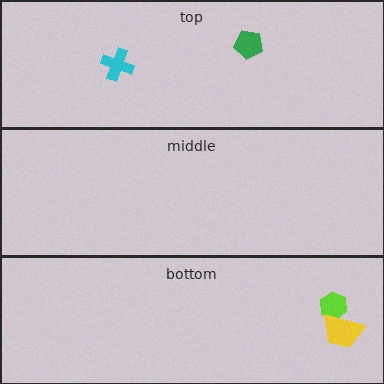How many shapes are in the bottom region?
2.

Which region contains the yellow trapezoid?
The bottom region.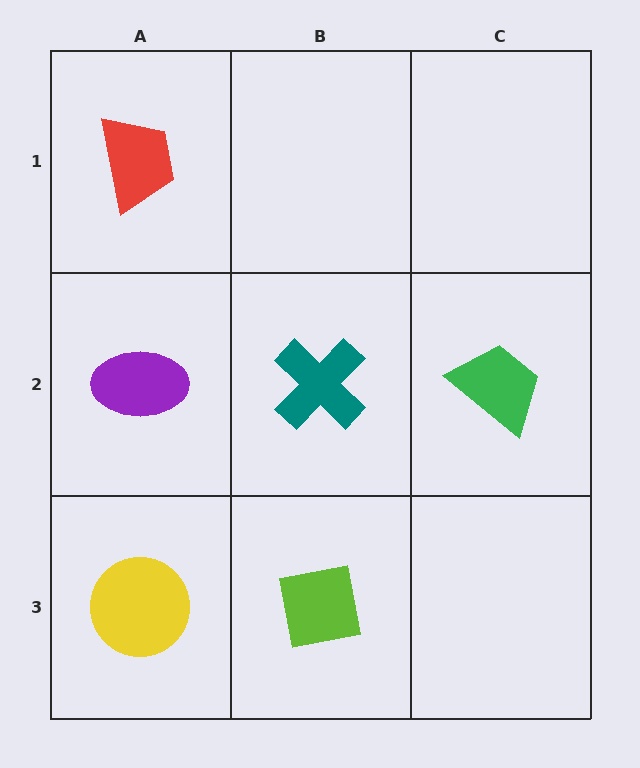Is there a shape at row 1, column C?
No, that cell is empty.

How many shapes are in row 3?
2 shapes.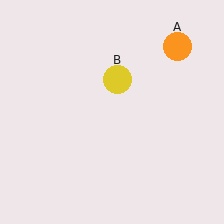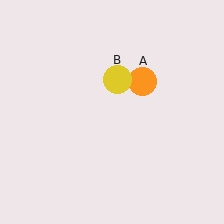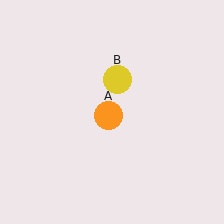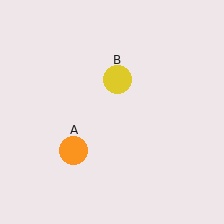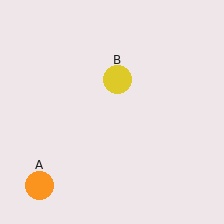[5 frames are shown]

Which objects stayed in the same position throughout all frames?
Yellow circle (object B) remained stationary.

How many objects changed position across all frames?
1 object changed position: orange circle (object A).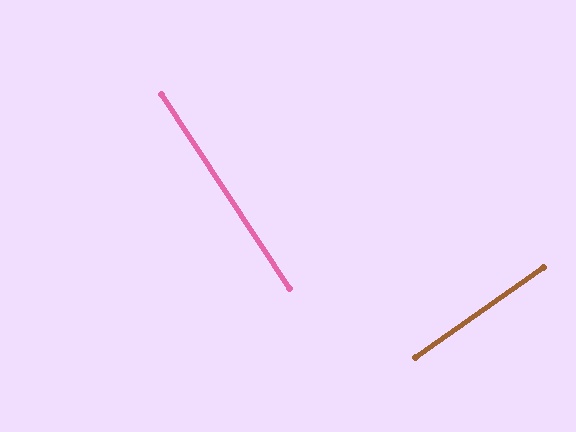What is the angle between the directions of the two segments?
Approximately 88 degrees.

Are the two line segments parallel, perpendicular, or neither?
Perpendicular — they meet at approximately 88°.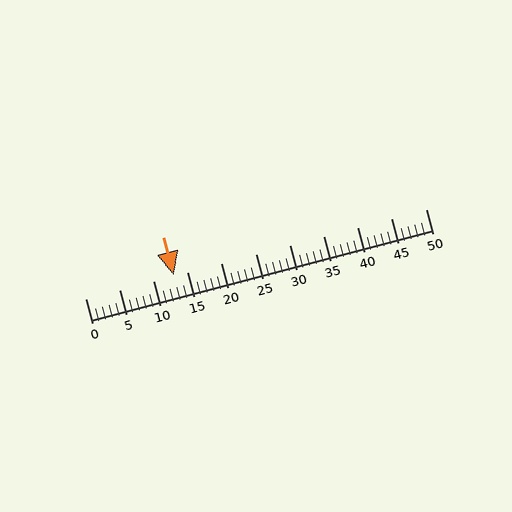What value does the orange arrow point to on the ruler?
The orange arrow points to approximately 13.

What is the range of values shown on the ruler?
The ruler shows values from 0 to 50.